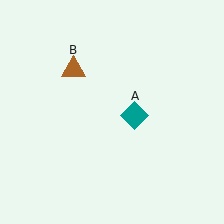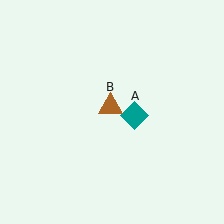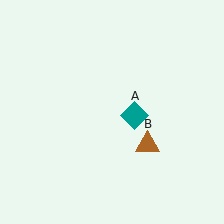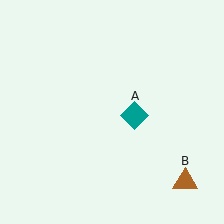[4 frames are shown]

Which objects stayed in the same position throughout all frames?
Teal diamond (object A) remained stationary.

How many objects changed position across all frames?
1 object changed position: brown triangle (object B).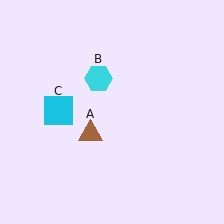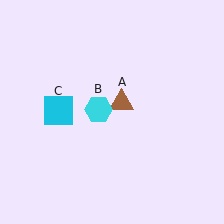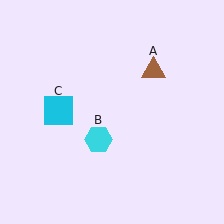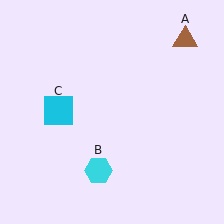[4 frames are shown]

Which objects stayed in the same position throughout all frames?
Cyan square (object C) remained stationary.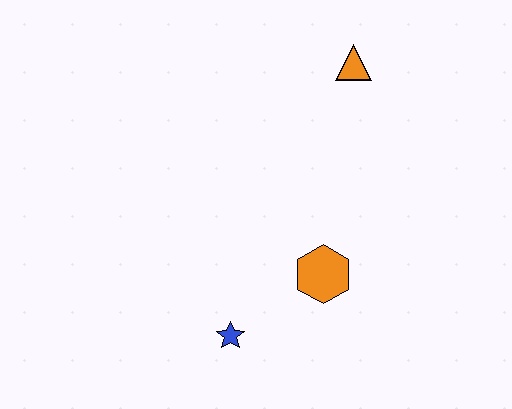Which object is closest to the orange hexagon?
The blue star is closest to the orange hexagon.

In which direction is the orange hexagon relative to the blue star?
The orange hexagon is to the right of the blue star.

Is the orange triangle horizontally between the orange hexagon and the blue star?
No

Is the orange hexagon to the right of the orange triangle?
No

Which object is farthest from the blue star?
The orange triangle is farthest from the blue star.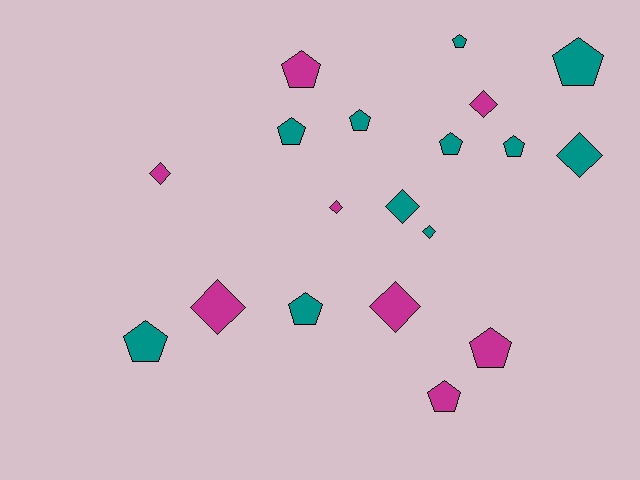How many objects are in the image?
There are 19 objects.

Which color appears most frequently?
Teal, with 11 objects.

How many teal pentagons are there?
There are 8 teal pentagons.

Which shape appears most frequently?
Pentagon, with 11 objects.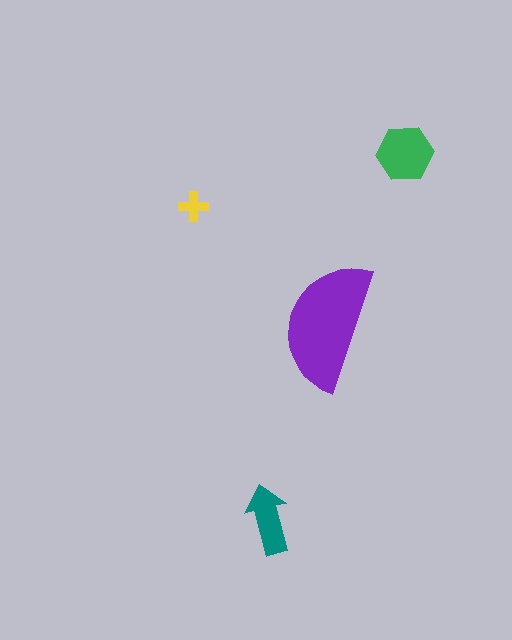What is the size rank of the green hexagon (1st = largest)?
2nd.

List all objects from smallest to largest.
The yellow cross, the teal arrow, the green hexagon, the purple semicircle.